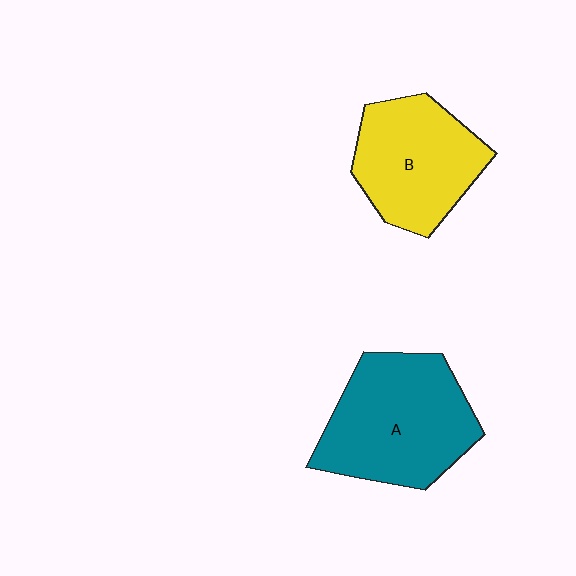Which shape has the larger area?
Shape A (teal).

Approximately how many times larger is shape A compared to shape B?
Approximately 1.2 times.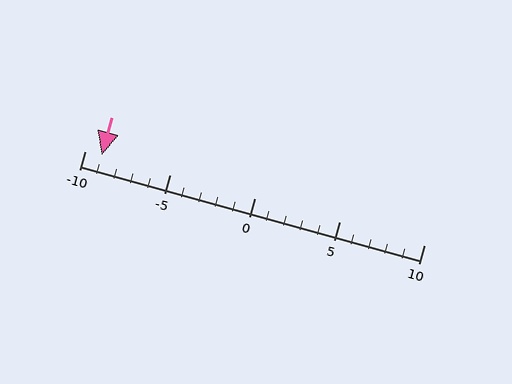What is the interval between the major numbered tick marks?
The major tick marks are spaced 5 units apart.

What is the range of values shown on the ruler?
The ruler shows values from -10 to 10.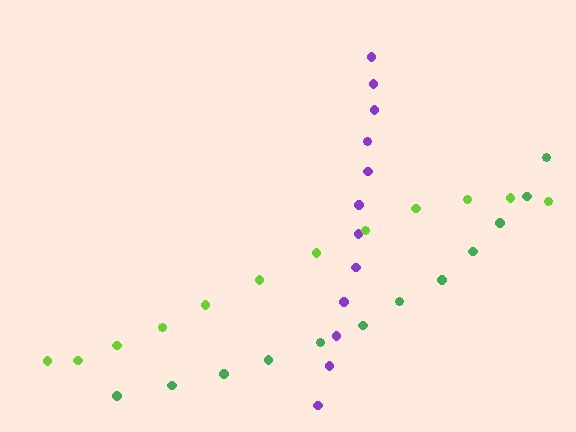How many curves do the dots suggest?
There are 3 distinct paths.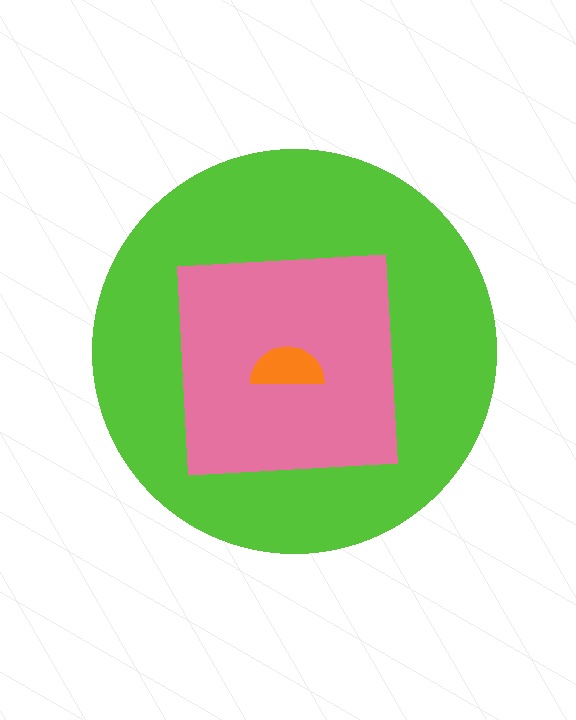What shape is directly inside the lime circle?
The pink square.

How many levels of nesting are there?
3.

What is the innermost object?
The orange semicircle.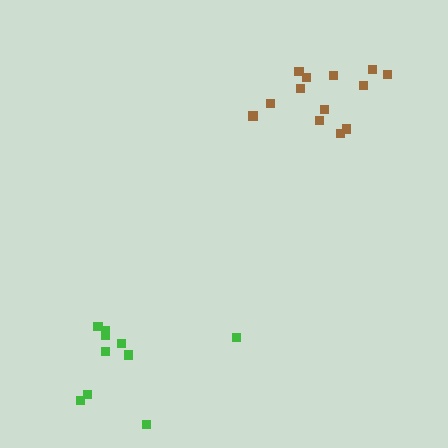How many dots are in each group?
Group 1: 13 dots, Group 2: 10 dots (23 total).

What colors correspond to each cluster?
The clusters are colored: brown, green.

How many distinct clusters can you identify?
There are 2 distinct clusters.